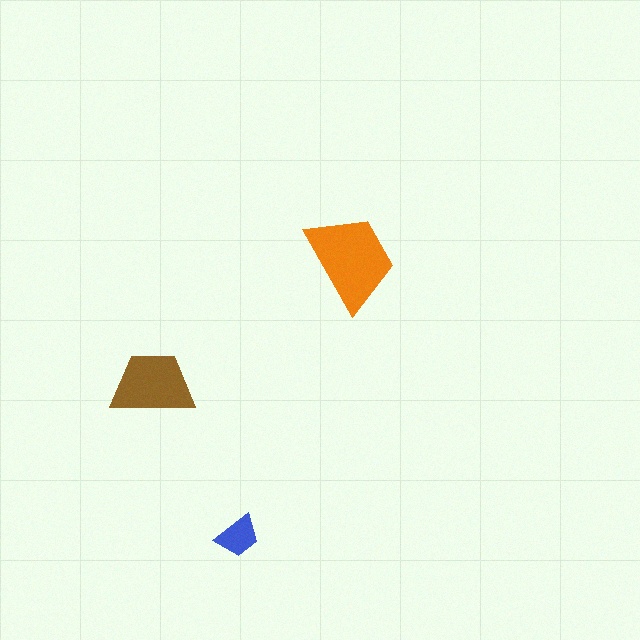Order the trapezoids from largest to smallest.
the orange one, the brown one, the blue one.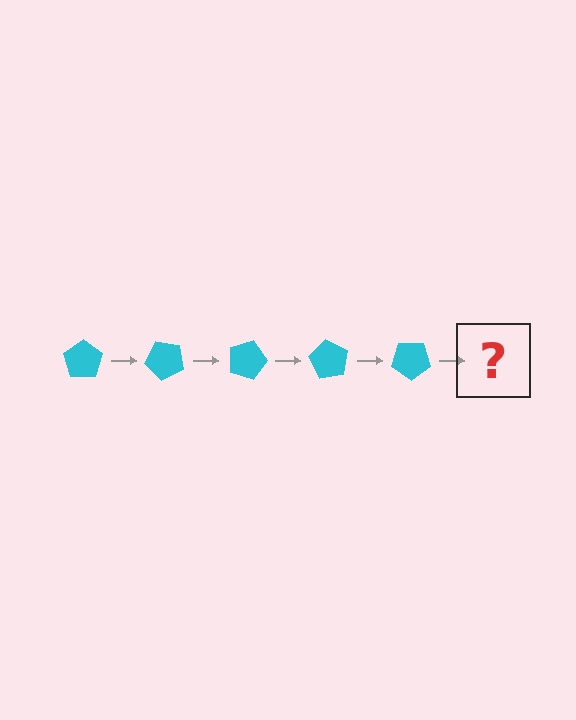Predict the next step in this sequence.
The next step is a cyan pentagon rotated 225 degrees.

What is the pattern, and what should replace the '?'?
The pattern is that the pentagon rotates 45 degrees each step. The '?' should be a cyan pentagon rotated 225 degrees.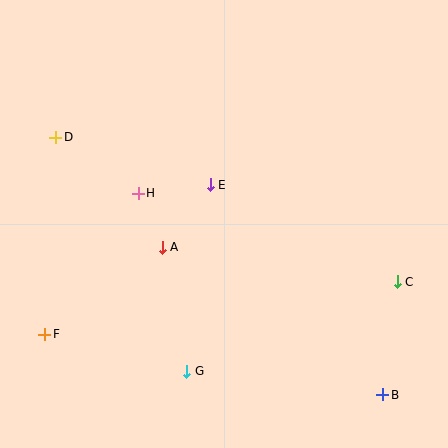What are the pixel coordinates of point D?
Point D is at (56, 137).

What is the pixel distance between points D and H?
The distance between D and H is 100 pixels.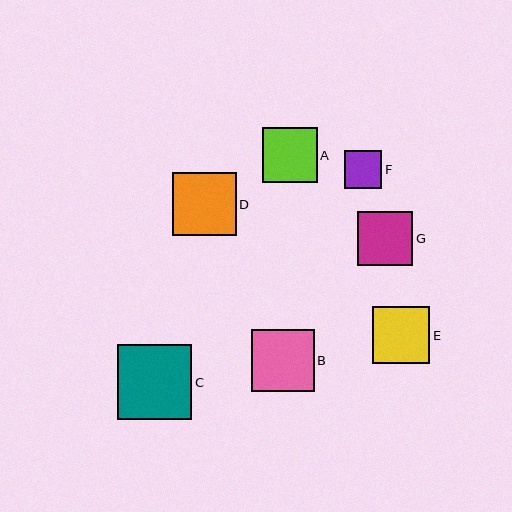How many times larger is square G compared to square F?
Square G is approximately 1.5 times the size of square F.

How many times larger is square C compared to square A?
Square C is approximately 1.4 times the size of square A.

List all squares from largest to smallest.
From largest to smallest: C, D, B, E, G, A, F.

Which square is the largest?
Square C is the largest with a size of approximately 75 pixels.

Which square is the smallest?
Square F is the smallest with a size of approximately 38 pixels.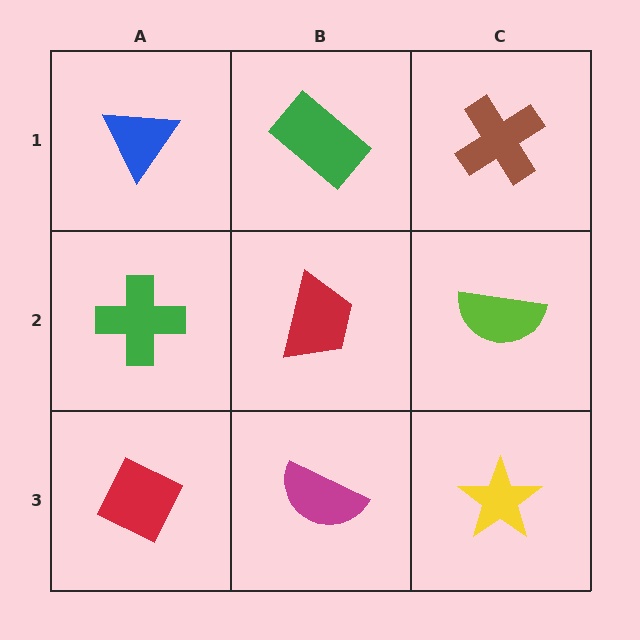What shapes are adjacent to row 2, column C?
A brown cross (row 1, column C), a yellow star (row 3, column C), a red trapezoid (row 2, column B).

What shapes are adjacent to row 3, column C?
A lime semicircle (row 2, column C), a magenta semicircle (row 3, column B).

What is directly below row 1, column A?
A green cross.